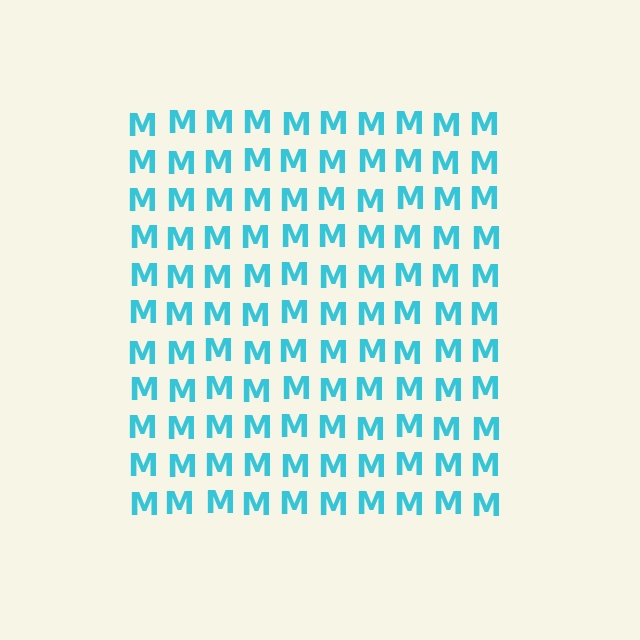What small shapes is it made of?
It is made of small letter M's.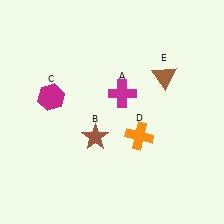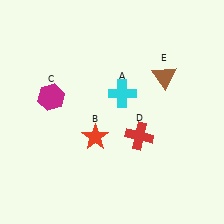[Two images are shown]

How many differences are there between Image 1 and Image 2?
There are 3 differences between the two images.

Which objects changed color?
A changed from magenta to cyan. B changed from brown to red. D changed from orange to red.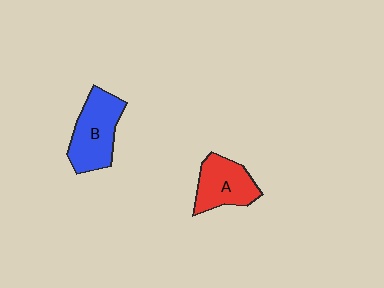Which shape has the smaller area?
Shape A (red).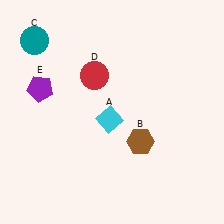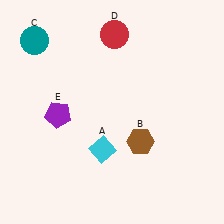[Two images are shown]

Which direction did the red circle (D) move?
The red circle (D) moved up.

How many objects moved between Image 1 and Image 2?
3 objects moved between the two images.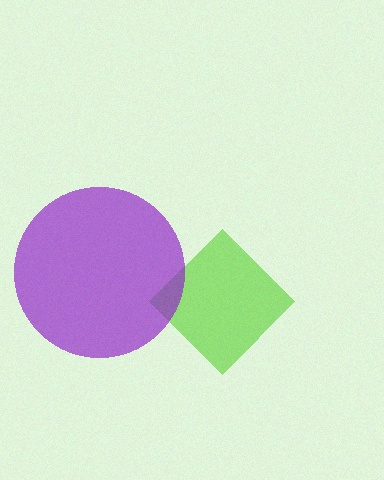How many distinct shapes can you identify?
There are 2 distinct shapes: a lime diamond, a purple circle.